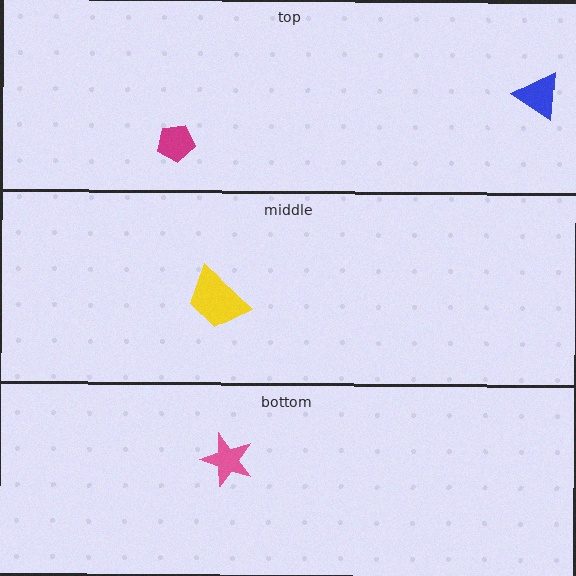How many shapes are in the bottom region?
1.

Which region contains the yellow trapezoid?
The middle region.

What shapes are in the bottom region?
The pink star.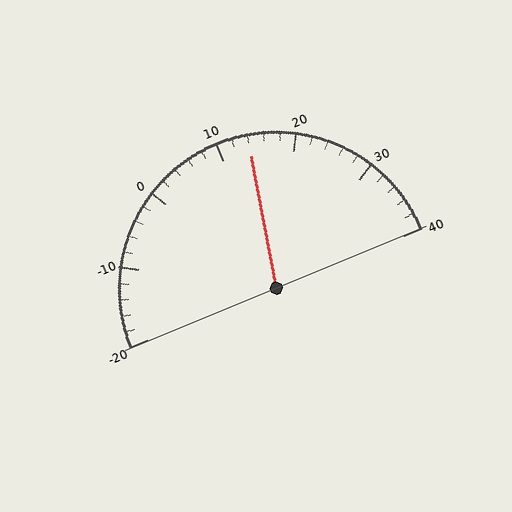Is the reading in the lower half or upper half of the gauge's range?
The reading is in the upper half of the range (-20 to 40).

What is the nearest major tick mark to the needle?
The nearest major tick mark is 10.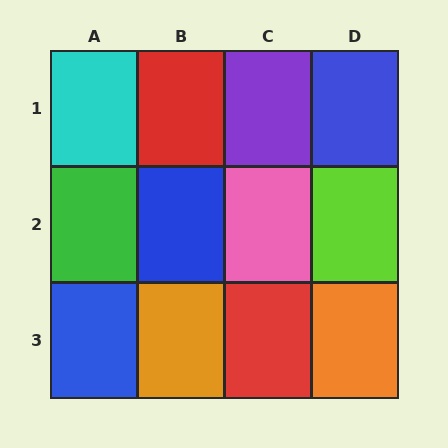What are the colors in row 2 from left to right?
Green, blue, pink, lime.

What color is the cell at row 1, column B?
Red.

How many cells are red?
2 cells are red.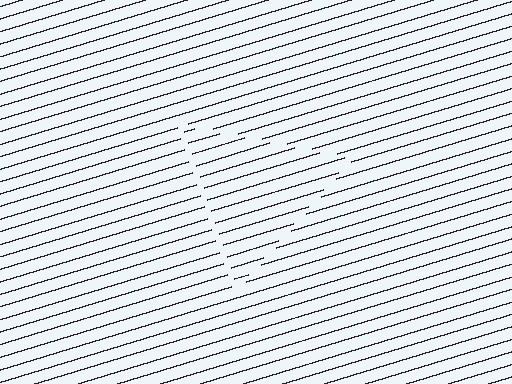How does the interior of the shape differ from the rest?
The interior of the shape contains the same grating, shifted by half a period — the contour is defined by the phase discontinuity where line-ends from the inner and outer gratings abut.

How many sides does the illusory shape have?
3 sides — the line-ends trace a triangle.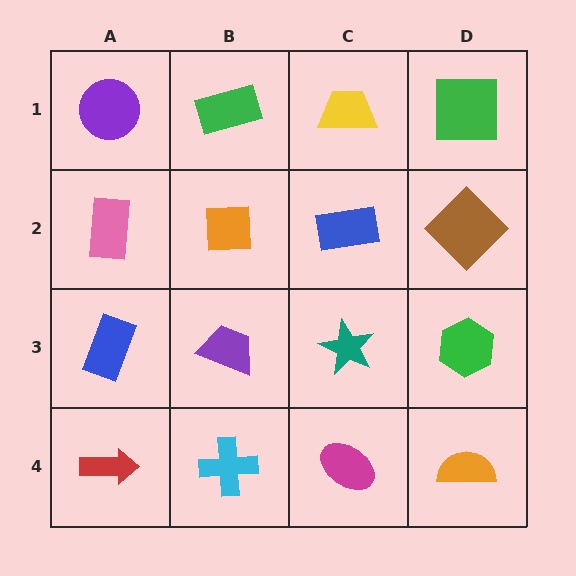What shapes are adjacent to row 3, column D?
A brown diamond (row 2, column D), an orange semicircle (row 4, column D), a teal star (row 3, column C).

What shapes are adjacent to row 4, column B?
A purple trapezoid (row 3, column B), a red arrow (row 4, column A), a magenta ellipse (row 4, column C).